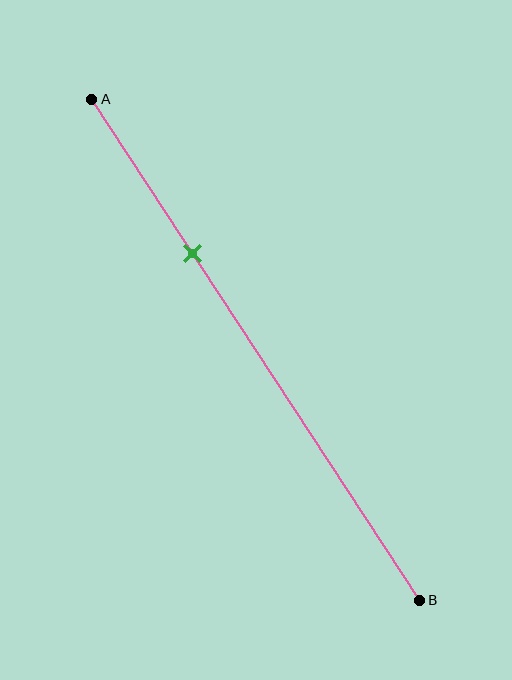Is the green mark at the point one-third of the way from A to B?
Yes, the mark is approximately at the one-third point.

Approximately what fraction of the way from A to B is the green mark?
The green mark is approximately 30% of the way from A to B.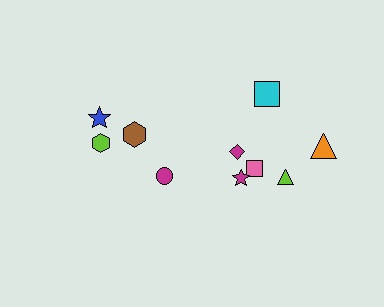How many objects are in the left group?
There are 4 objects.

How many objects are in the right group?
There are 6 objects.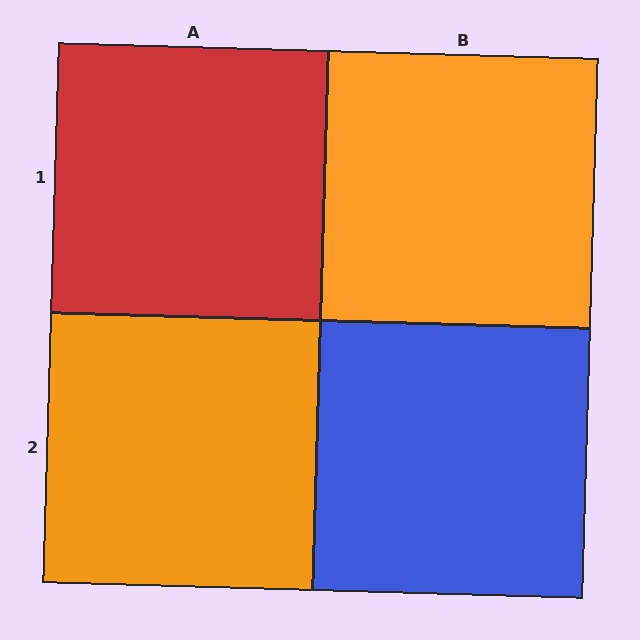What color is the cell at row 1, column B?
Orange.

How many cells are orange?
2 cells are orange.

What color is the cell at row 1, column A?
Red.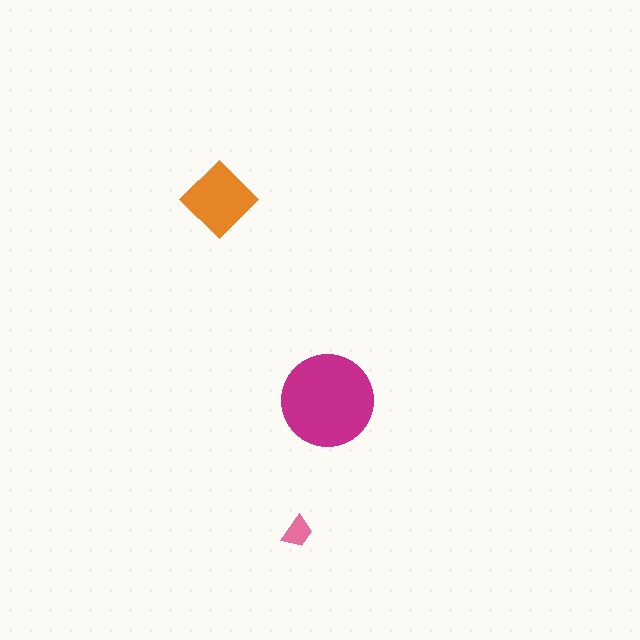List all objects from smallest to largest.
The pink trapezoid, the orange diamond, the magenta circle.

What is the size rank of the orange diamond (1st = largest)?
2nd.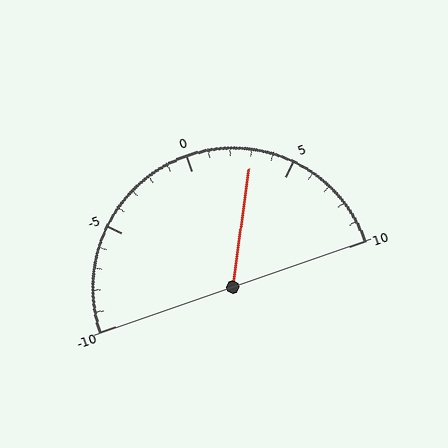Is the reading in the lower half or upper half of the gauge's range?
The reading is in the upper half of the range (-10 to 10).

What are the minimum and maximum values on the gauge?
The gauge ranges from -10 to 10.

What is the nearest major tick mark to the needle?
The nearest major tick mark is 5.